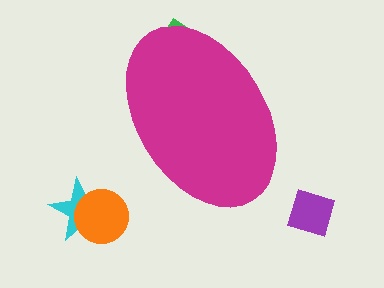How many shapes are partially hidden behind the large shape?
1 shape is partially hidden.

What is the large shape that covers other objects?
A magenta ellipse.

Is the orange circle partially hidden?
No, the orange circle is fully visible.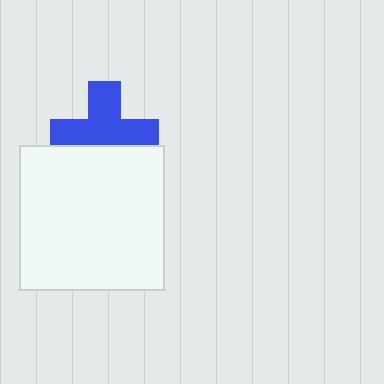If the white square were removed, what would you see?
You would see the complete blue cross.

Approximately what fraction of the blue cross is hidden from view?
Roughly 32% of the blue cross is hidden behind the white square.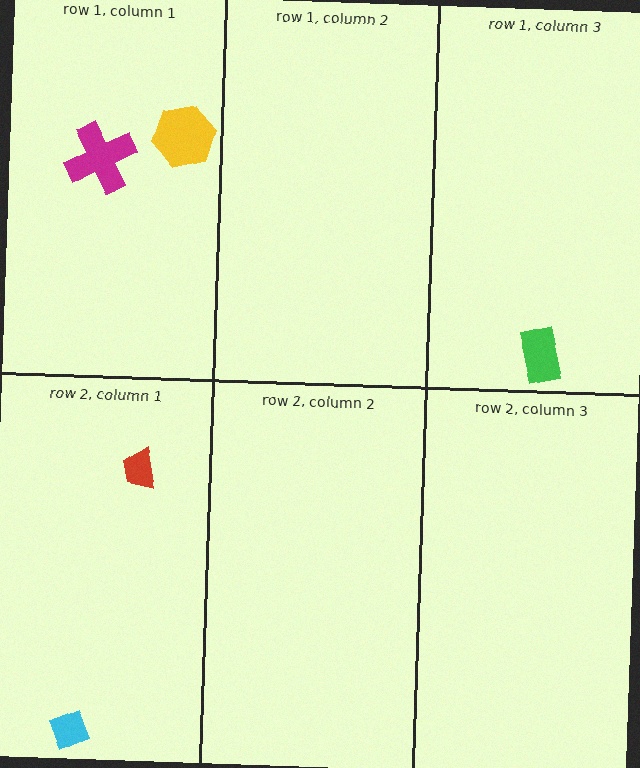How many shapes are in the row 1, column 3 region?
1.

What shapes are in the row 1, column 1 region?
The magenta cross, the yellow hexagon.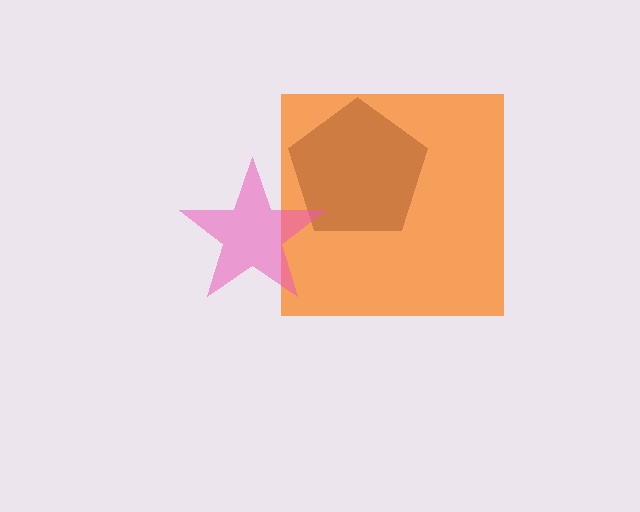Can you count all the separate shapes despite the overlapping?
Yes, there are 3 separate shapes.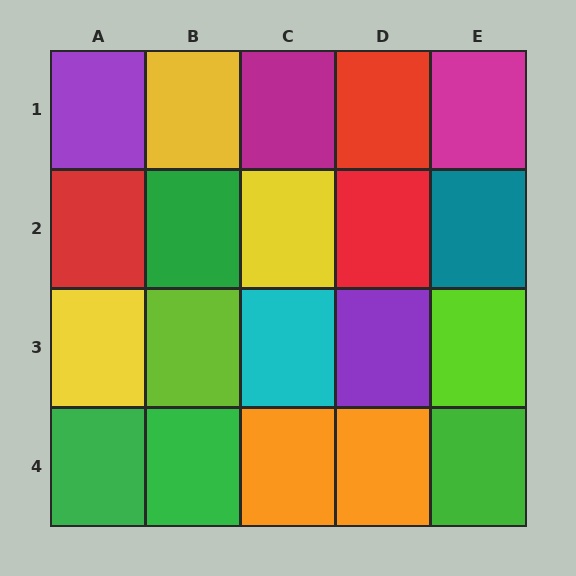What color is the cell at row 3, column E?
Lime.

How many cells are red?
3 cells are red.